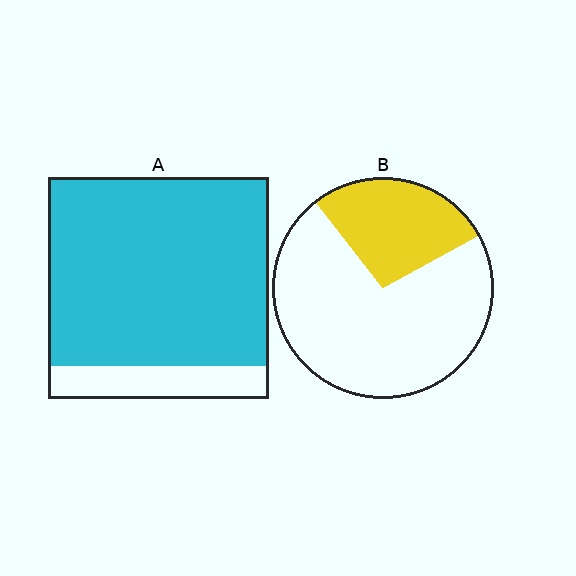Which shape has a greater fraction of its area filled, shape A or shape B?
Shape A.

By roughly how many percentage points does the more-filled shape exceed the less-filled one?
By roughly 55 percentage points (A over B).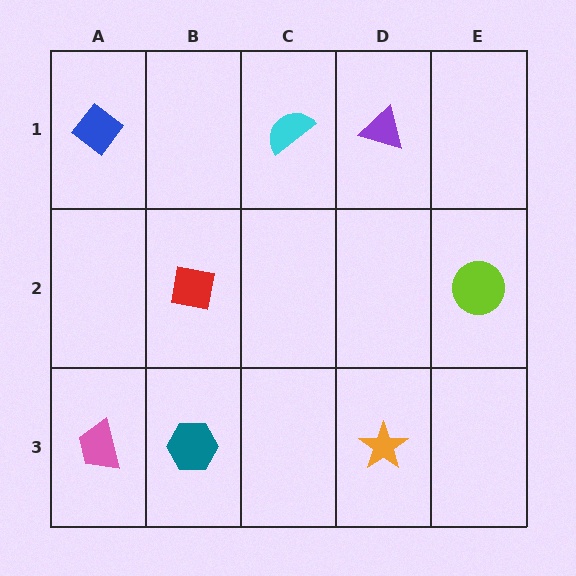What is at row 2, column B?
A red square.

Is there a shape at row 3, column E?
No, that cell is empty.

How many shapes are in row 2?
2 shapes.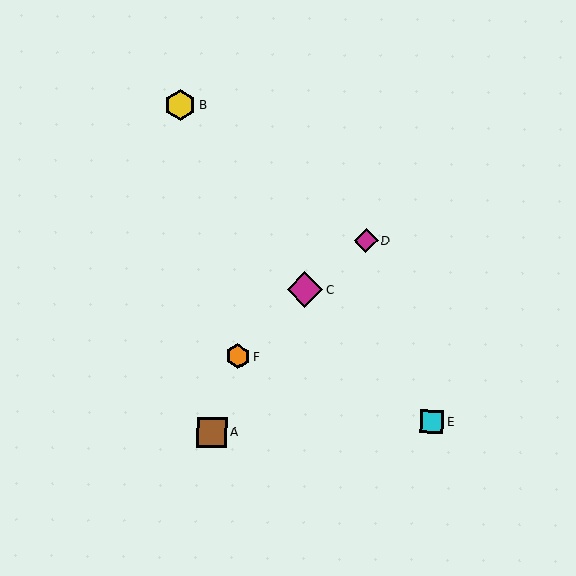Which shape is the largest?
The magenta diamond (labeled C) is the largest.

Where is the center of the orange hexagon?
The center of the orange hexagon is at (238, 356).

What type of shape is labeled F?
Shape F is an orange hexagon.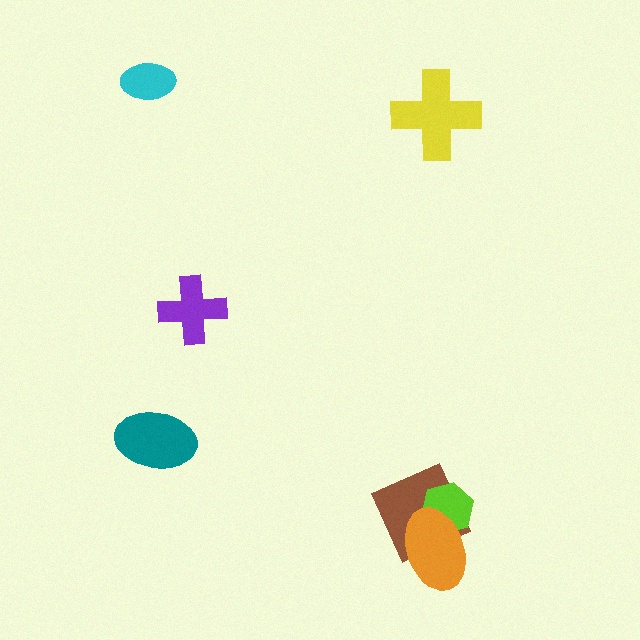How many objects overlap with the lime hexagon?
2 objects overlap with the lime hexagon.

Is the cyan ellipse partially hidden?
No, no other shape covers it.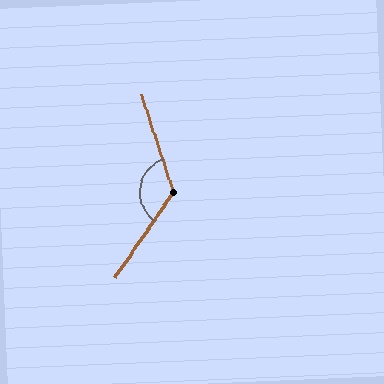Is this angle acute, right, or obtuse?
It is obtuse.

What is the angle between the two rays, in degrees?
Approximately 127 degrees.